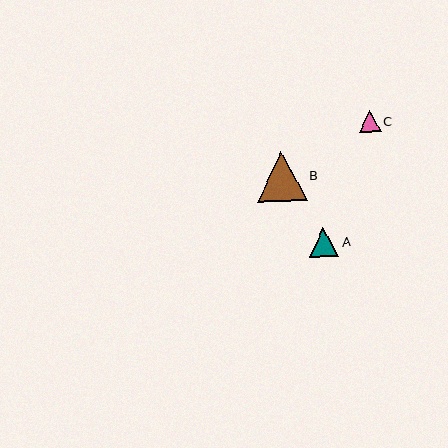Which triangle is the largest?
Triangle B is the largest with a size of approximately 50 pixels.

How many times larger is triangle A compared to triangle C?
Triangle A is approximately 1.3 times the size of triangle C.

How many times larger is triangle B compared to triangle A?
Triangle B is approximately 1.7 times the size of triangle A.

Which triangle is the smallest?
Triangle C is the smallest with a size of approximately 22 pixels.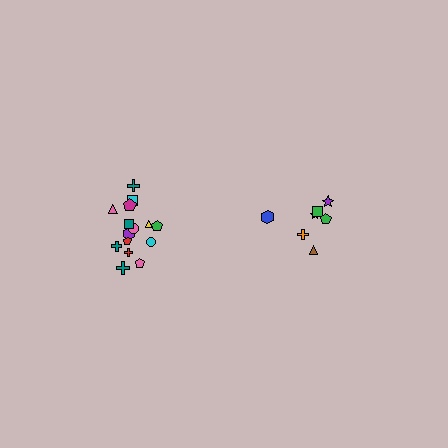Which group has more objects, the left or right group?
The left group.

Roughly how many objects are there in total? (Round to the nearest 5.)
Roughly 20 objects in total.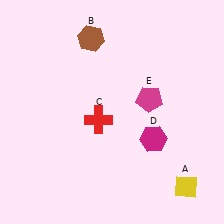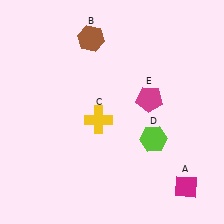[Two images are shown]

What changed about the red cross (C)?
In Image 1, C is red. In Image 2, it changed to yellow.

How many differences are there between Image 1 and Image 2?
There are 3 differences between the two images.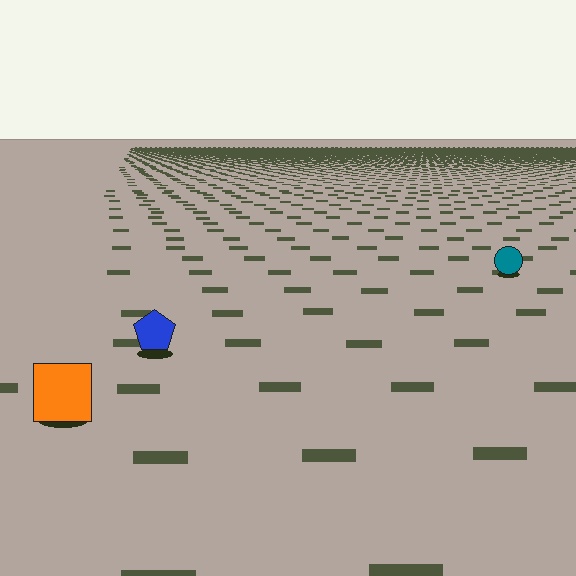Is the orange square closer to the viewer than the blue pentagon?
Yes. The orange square is closer — you can tell from the texture gradient: the ground texture is coarser near it.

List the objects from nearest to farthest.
From nearest to farthest: the orange square, the blue pentagon, the teal circle.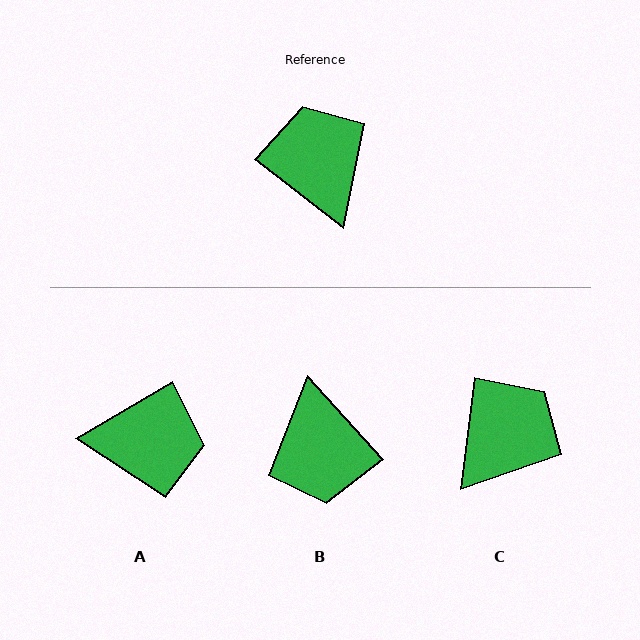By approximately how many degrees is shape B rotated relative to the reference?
Approximately 170 degrees counter-clockwise.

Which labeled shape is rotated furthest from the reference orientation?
B, about 170 degrees away.